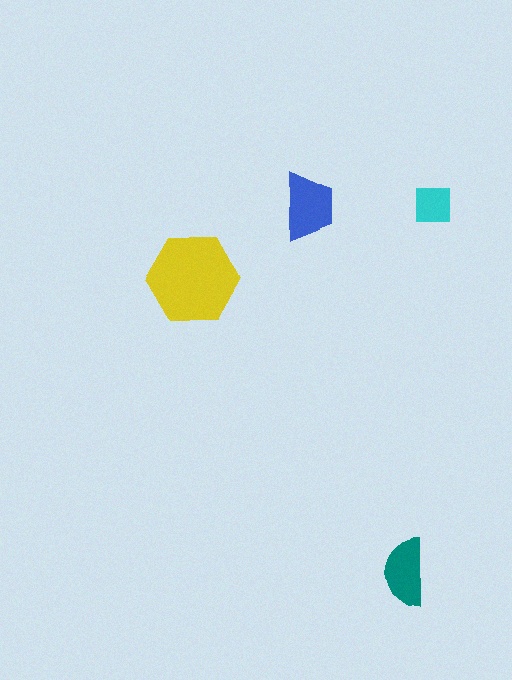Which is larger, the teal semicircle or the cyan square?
The teal semicircle.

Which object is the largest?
The yellow hexagon.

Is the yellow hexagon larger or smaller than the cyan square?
Larger.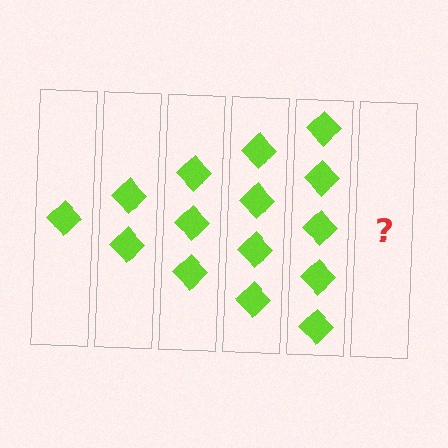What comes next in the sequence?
The next element should be 6 diamonds.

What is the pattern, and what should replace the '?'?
The pattern is that each step adds one more diamond. The '?' should be 6 diamonds.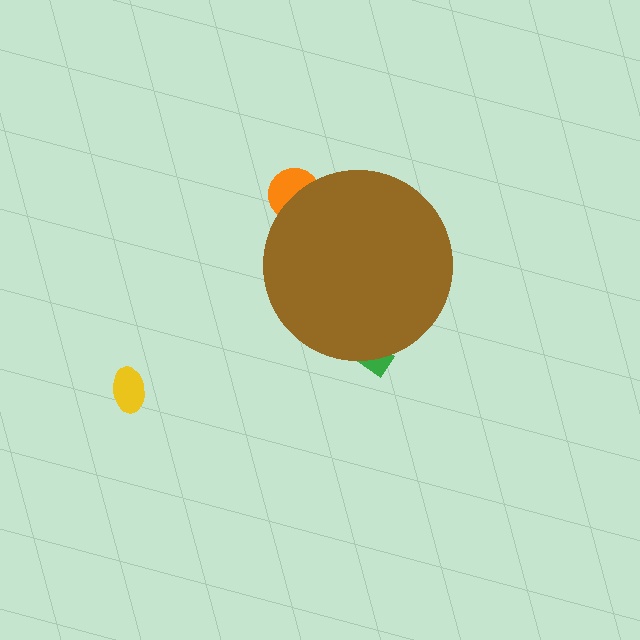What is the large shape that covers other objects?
A brown circle.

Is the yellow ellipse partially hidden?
No, the yellow ellipse is fully visible.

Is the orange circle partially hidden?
Yes, the orange circle is partially hidden behind the brown circle.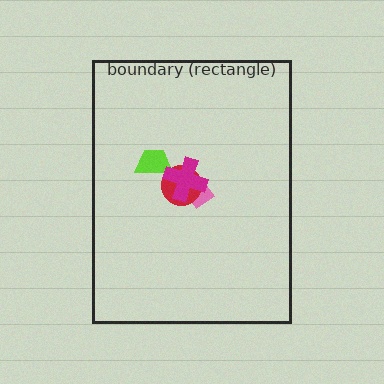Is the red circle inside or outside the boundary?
Inside.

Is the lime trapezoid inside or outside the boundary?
Inside.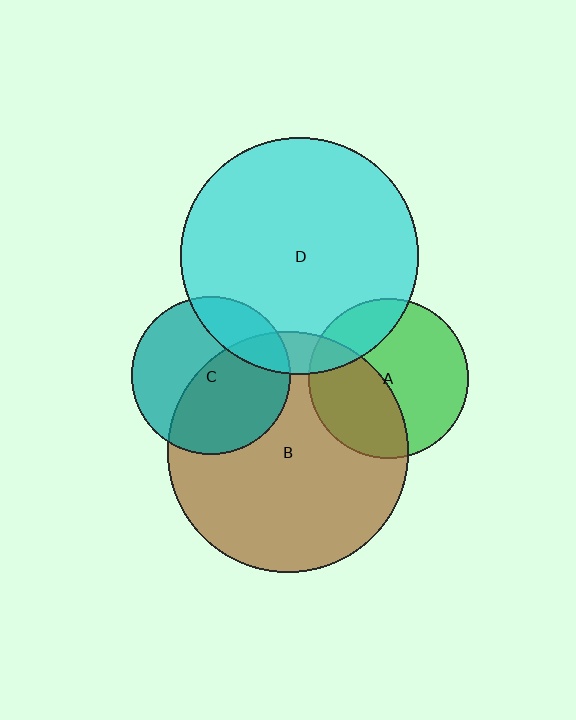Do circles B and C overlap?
Yes.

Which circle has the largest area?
Circle B (brown).